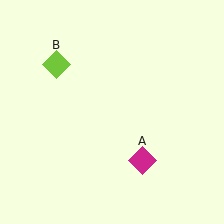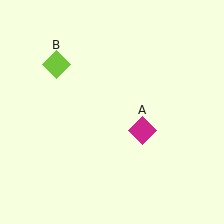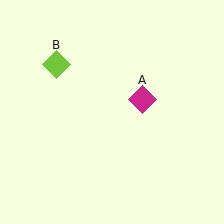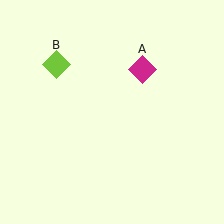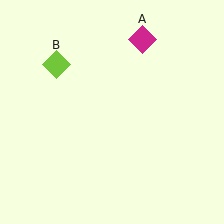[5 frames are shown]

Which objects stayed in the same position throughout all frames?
Lime diamond (object B) remained stationary.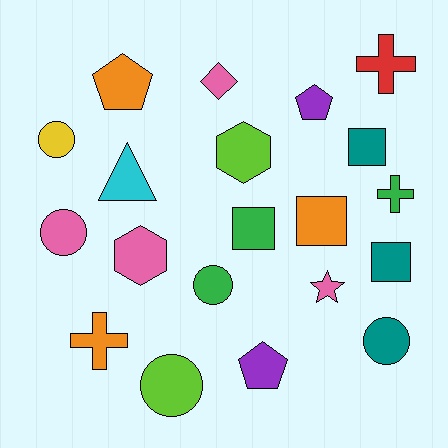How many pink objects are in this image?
There are 4 pink objects.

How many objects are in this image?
There are 20 objects.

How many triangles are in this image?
There is 1 triangle.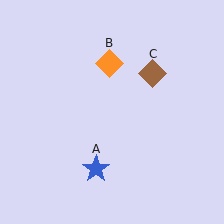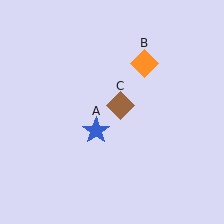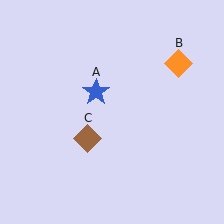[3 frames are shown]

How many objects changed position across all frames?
3 objects changed position: blue star (object A), orange diamond (object B), brown diamond (object C).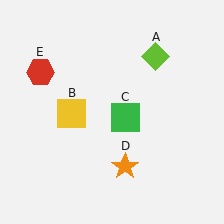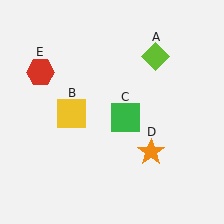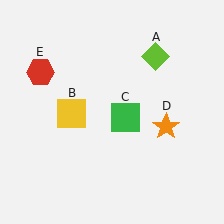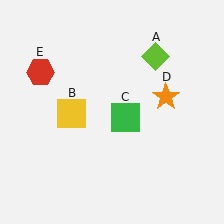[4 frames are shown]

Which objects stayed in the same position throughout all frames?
Lime diamond (object A) and yellow square (object B) and green square (object C) and red hexagon (object E) remained stationary.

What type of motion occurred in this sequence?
The orange star (object D) rotated counterclockwise around the center of the scene.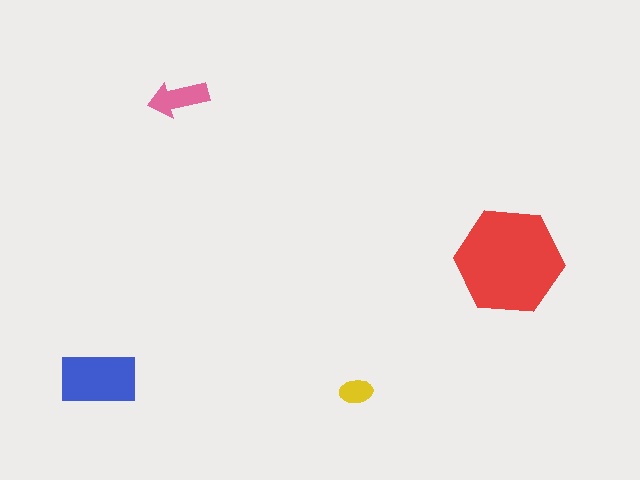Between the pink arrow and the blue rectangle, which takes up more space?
The blue rectangle.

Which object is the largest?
The red hexagon.